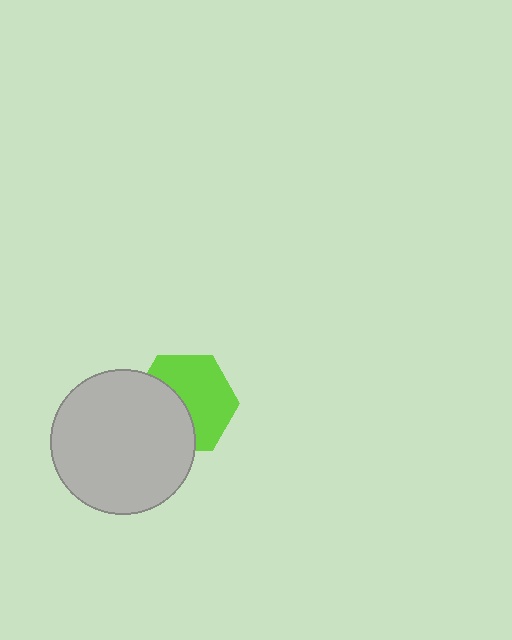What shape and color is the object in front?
The object in front is a light gray circle.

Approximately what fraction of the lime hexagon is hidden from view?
Roughly 42% of the lime hexagon is hidden behind the light gray circle.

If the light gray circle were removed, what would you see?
You would see the complete lime hexagon.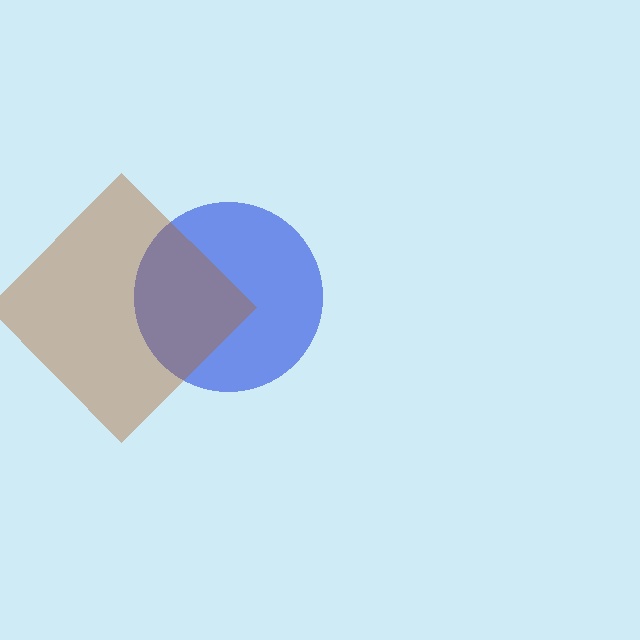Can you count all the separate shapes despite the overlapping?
Yes, there are 2 separate shapes.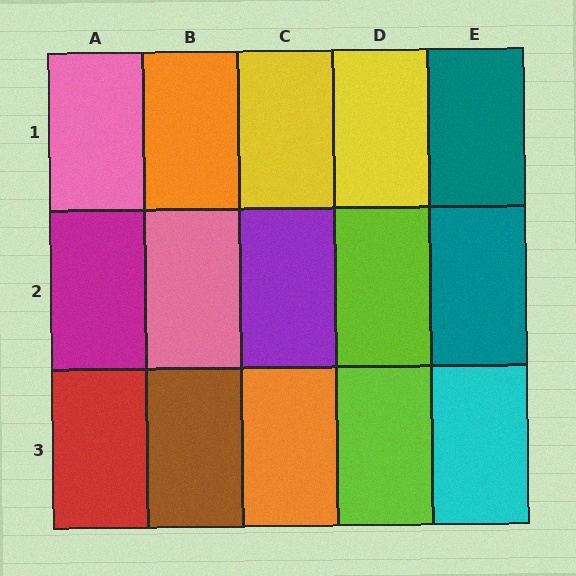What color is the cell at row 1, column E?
Teal.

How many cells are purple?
1 cell is purple.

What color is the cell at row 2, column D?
Lime.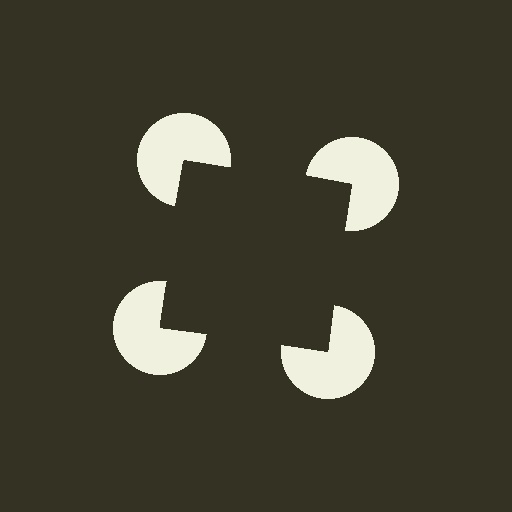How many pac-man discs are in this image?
There are 4 — one at each vertex of the illusory square.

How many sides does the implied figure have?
4 sides.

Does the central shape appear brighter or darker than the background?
It typically appears slightly darker than the background, even though no actual brightness change is drawn.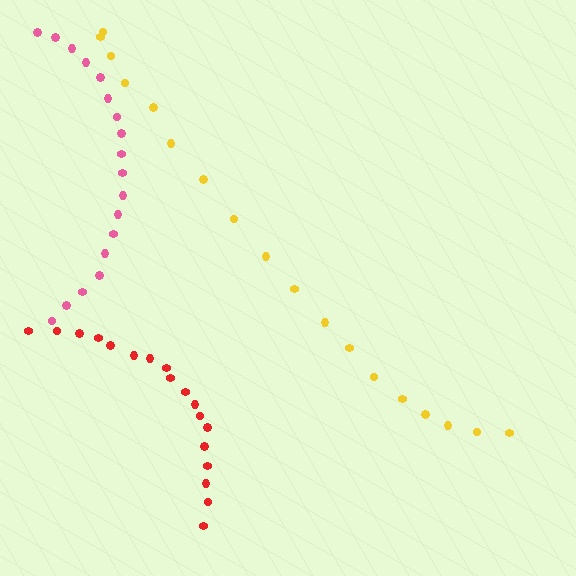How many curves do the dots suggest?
There are 3 distinct paths.